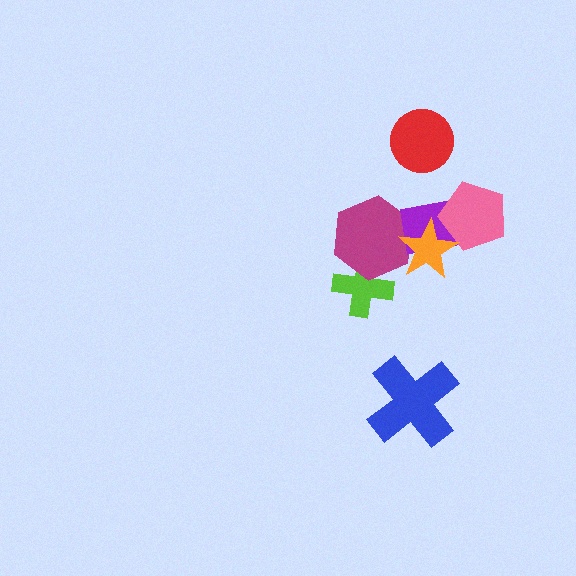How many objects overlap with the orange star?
3 objects overlap with the orange star.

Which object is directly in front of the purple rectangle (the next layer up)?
The pink pentagon is directly in front of the purple rectangle.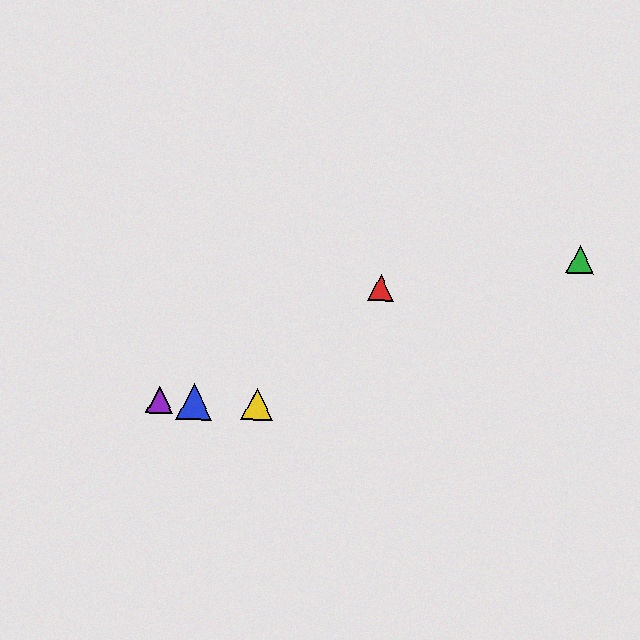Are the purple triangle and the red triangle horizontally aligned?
No, the purple triangle is at y≈400 and the red triangle is at y≈288.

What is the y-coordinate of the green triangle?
The green triangle is at y≈259.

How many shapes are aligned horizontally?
3 shapes (the blue triangle, the yellow triangle, the purple triangle) are aligned horizontally.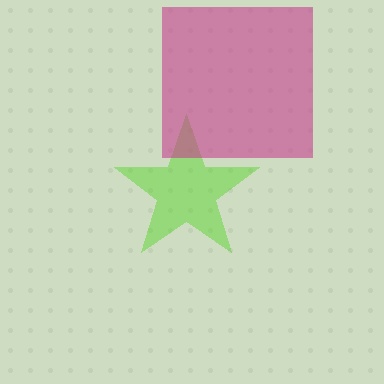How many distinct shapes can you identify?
There are 2 distinct shapes: a lime star, a magenta square.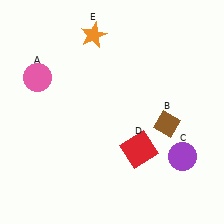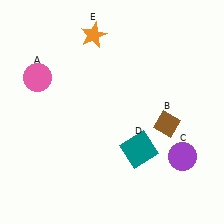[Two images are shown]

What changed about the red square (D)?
In Image 1, D is red. In Image 2, it changed to teal.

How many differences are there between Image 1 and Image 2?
There is 1 difference between the two images.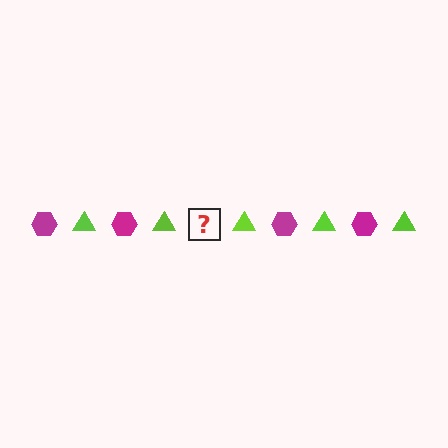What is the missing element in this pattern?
The missing element is a magenta hexagon.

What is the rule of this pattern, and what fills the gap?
The rule is that the pattern alternates between magenta hexagon and lime triangle. The gap should be filled with a magenta hexagon.